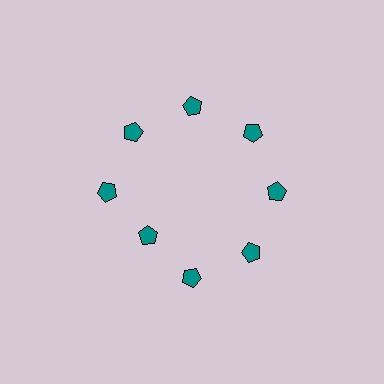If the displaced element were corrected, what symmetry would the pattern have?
It would have 8-fold rotational symmetry — the pattern would map onto itself every 45 degrees.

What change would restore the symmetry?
The symmetry would be restored by moving it outward, back onto the ring so that all 8 pentagons sit at equal angles and equal distance from the center.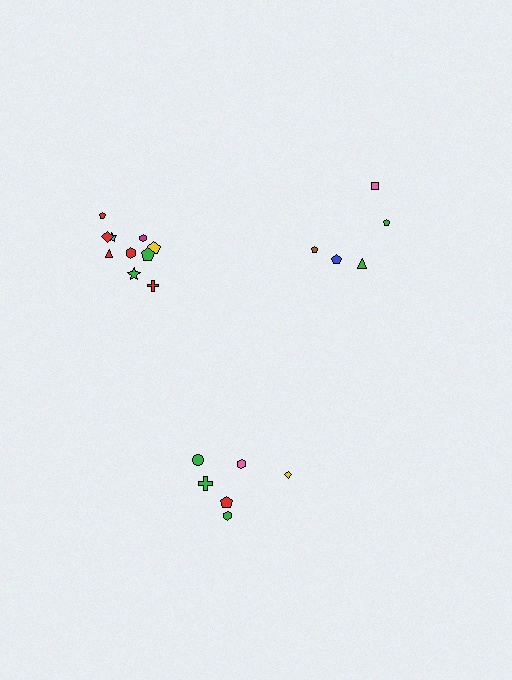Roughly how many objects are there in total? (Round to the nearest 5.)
Roughly 20 objects in total.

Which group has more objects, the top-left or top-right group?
The top-left group.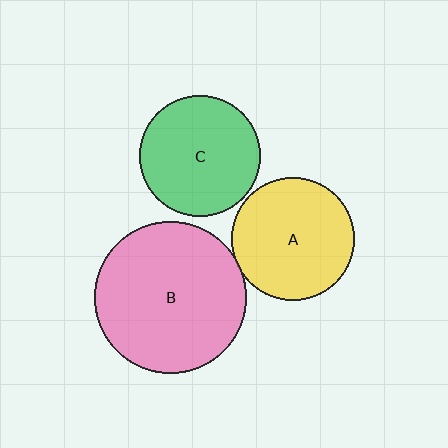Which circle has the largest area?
Circle B (pink).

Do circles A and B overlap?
Yes.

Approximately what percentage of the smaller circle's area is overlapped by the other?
Approximately 5%.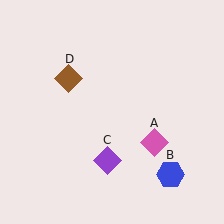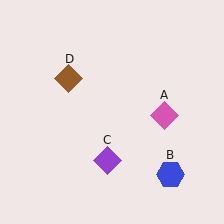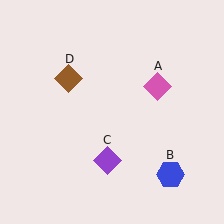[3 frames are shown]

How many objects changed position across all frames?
1 object changed position: pink diamond (object A).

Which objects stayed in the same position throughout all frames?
Blue hexagon (object B) and purple diamond (object C) and brown diamond (object D) remained stationary.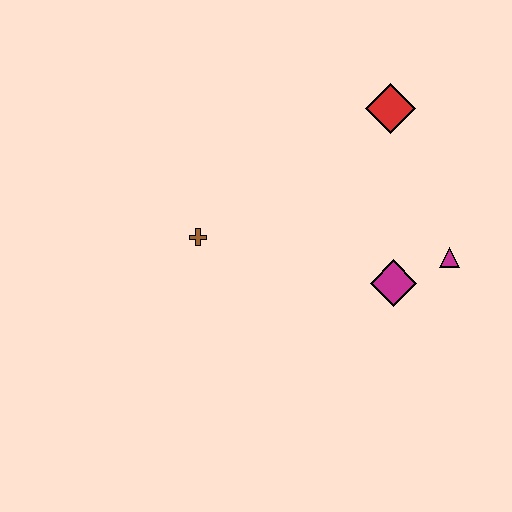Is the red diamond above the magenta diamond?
Yes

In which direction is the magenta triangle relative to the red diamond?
The magenta triangle is below the red diamond.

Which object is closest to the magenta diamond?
The magenta triangle is closest to the magenta diamond.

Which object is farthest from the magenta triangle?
The brown cross is farthest from the magenta triangle.